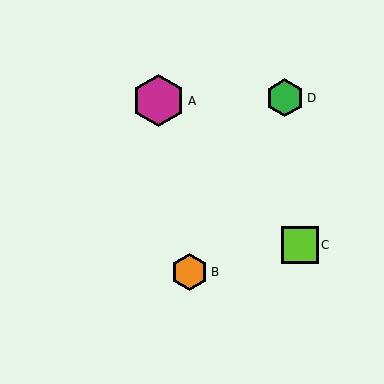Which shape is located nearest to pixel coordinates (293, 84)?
The green hexagon (labeled D) at (285, 98) is nearest to that location.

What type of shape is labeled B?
Shape B is an orange hexagon.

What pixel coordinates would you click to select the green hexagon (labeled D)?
Click at (285, 98) to select the green hexagon D.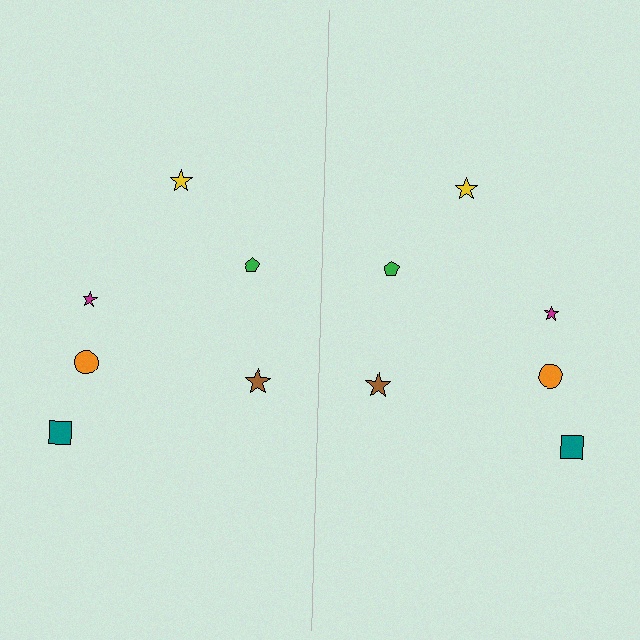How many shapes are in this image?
There are 12 shapes in this image.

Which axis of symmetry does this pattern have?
The pattern has a vertical axis of symmetry running through the center of the image.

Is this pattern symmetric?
Yes, this pattern has bilateral (reflection) symmetry.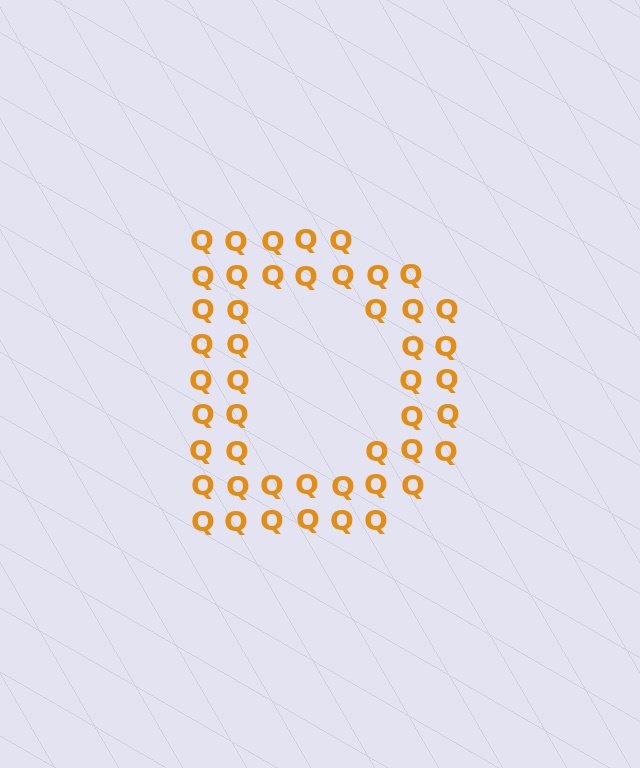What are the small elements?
The small elements are letter Q's.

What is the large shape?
The large shape is the letter D.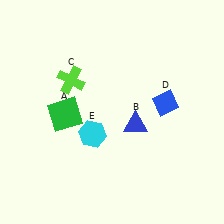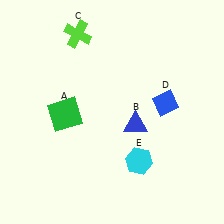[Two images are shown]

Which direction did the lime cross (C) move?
The lime cross (C) moved up.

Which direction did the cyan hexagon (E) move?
The cyan hexagon (E) moved right.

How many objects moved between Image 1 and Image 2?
2 objects moved between the two images.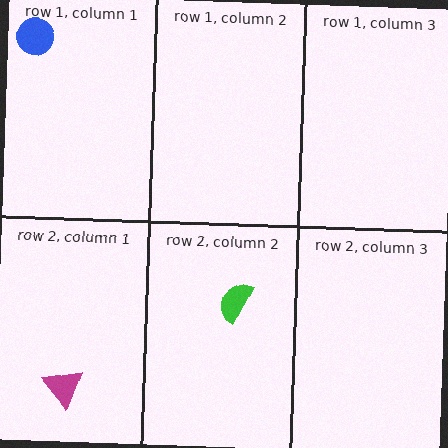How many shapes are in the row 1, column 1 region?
1.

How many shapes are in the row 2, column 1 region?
1.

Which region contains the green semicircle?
The row 2, column 2 region.